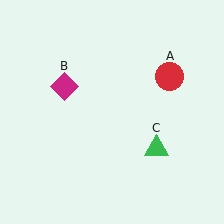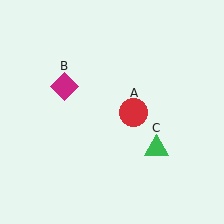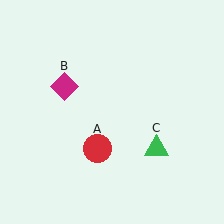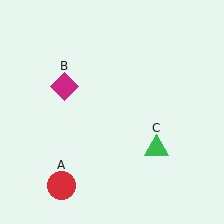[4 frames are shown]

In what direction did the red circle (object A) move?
The red circle (object A) moved down and to the left.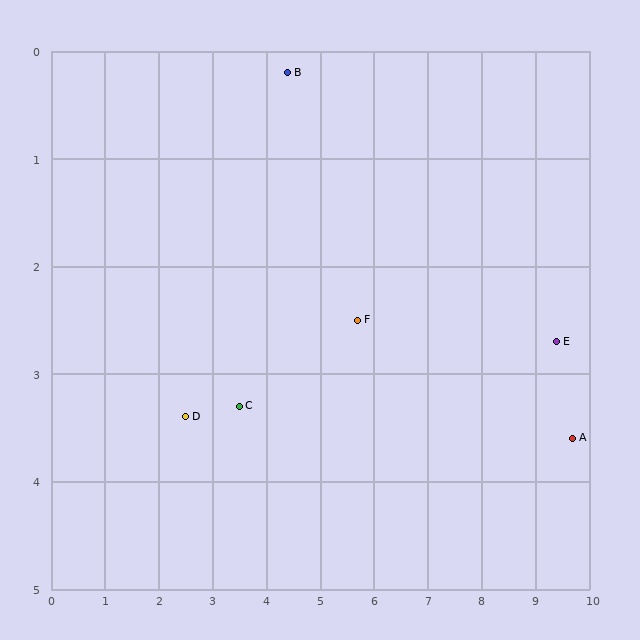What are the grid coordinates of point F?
Point F is at approximately (5.7, 2.5).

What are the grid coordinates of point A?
Point A is at approximately (9.7, 3.6).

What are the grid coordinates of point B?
Point B is at approximately (4.4, 0.2).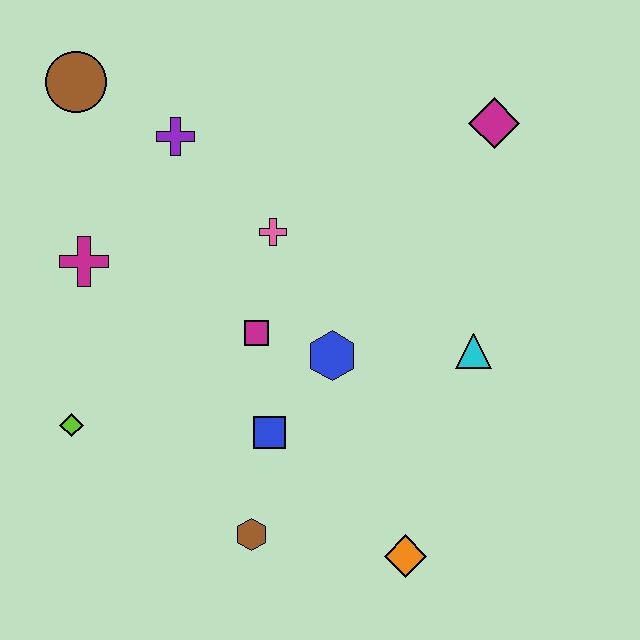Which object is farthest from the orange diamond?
The brown circle is farthest from the orange diamond.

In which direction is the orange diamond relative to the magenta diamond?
The orange diamond is below the magenta diamond.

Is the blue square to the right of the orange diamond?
No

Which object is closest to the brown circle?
The purple cross is closest to the brown circle.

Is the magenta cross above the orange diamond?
Yes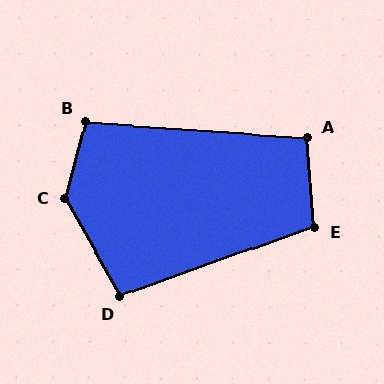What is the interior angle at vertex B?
Approximately 101 degrees (obtuse).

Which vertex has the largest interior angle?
C, at approximately 136 degrees.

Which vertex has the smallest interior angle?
A, at approximately 99 degrees.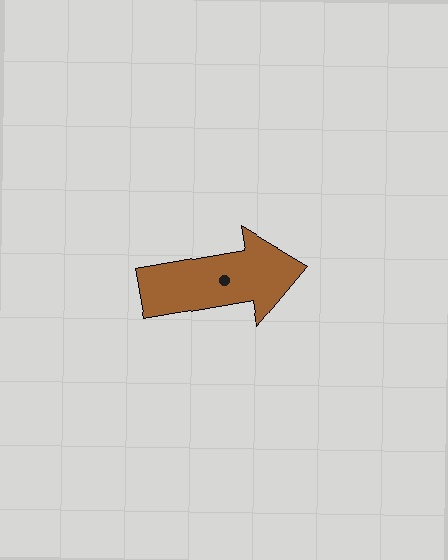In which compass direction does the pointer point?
East.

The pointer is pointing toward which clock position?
Roughly 3 o'clock.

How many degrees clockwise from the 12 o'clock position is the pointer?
Approximately 80 degrees.